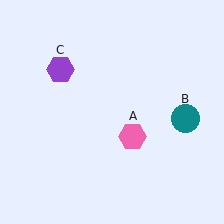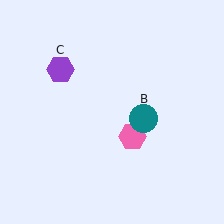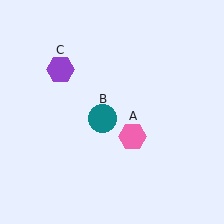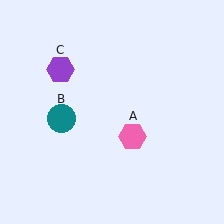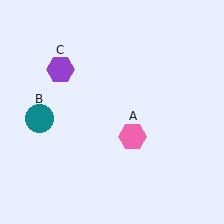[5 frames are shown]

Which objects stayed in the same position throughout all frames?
Pink hexagon (object A) and purple hexagon (object C) remained stationary.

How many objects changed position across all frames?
1 object changed position: teal circle (object B).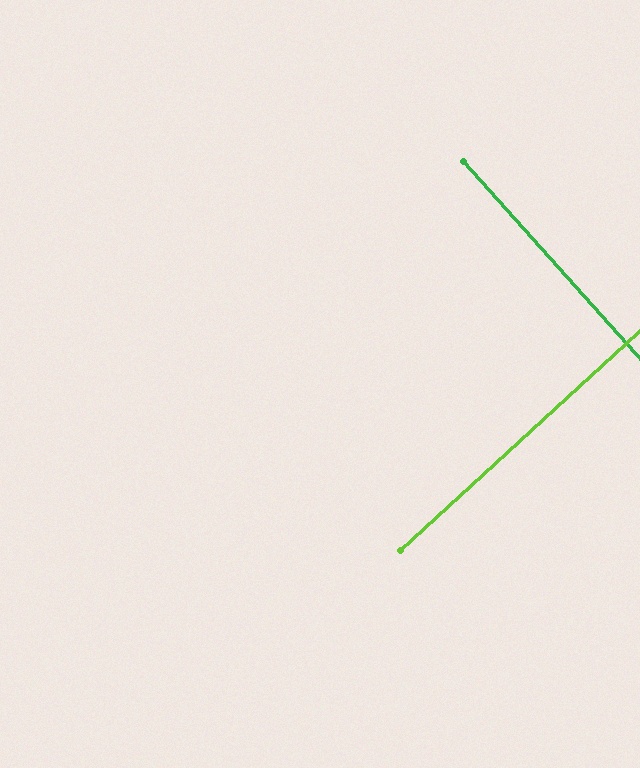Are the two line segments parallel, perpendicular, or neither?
Perpendicular — they meet at approximately 89°.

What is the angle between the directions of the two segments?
Approximately 89 degrees.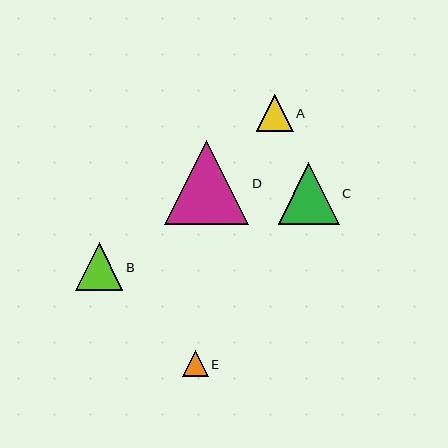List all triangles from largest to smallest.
From largest to smallest: D, C, B, A, E.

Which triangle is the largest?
Triangle D is the largest with a size of approximately 84 pixels.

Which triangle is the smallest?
Triangle E is the smallest with a size of approximately 26 pixels.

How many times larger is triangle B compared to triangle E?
Triangle B is approximately 1.8 times the size of triangle E.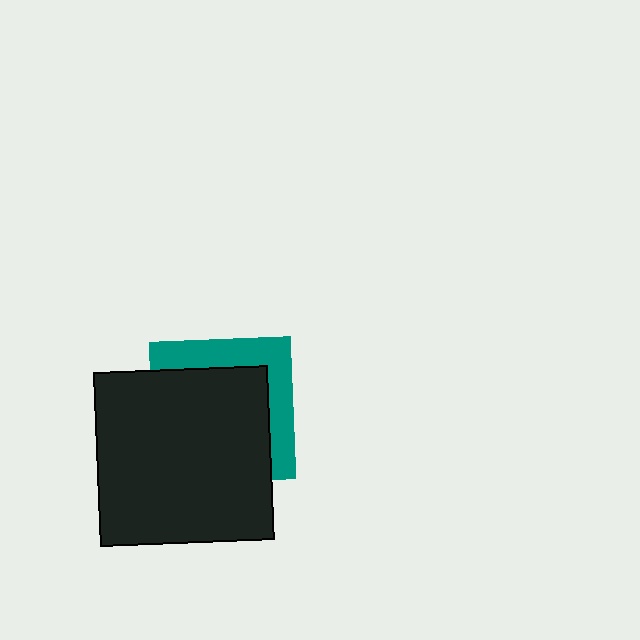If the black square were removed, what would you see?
You would see the complete teal square.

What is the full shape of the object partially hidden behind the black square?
The partially hidden object is a teal square.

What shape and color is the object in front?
The object in front is a black square.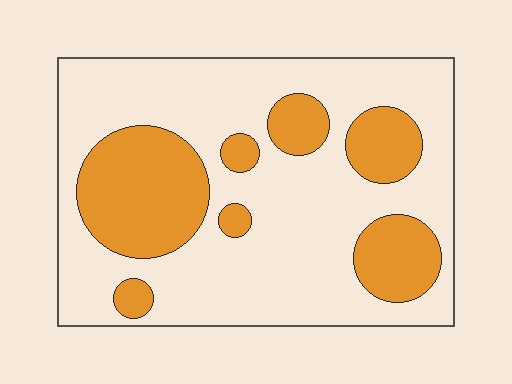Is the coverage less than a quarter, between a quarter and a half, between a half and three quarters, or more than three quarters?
Between a quarter and a half.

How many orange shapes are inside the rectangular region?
7.